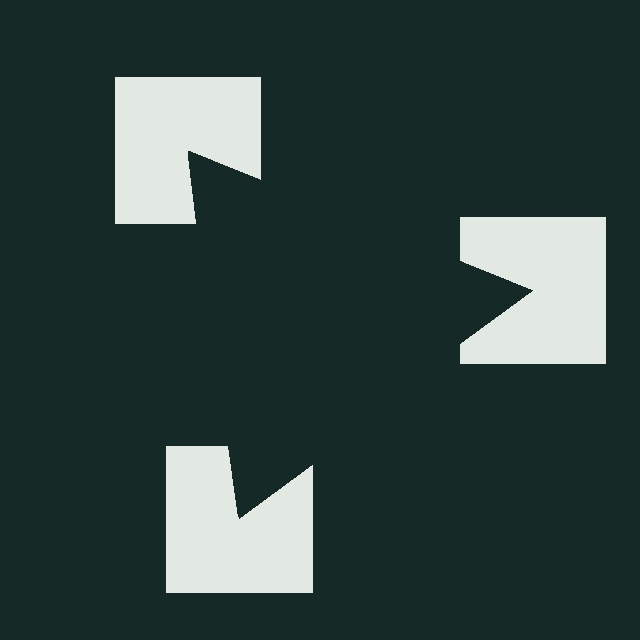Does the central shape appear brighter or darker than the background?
It typically appears slightly darker than the background, even though no actual brightness change is drawn.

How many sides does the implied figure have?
3 sides.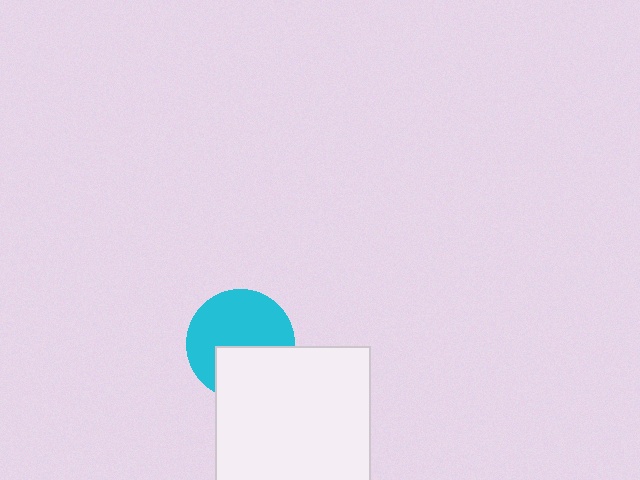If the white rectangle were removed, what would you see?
You would see the complete cyan circle.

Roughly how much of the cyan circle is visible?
About half of it is visible (roughly 62%).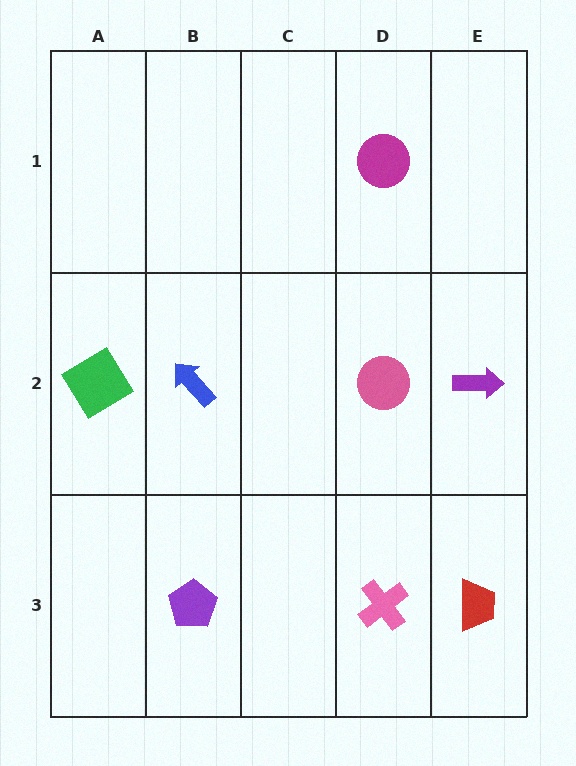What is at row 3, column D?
A pink cross.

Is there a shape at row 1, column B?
No, that cell is empty.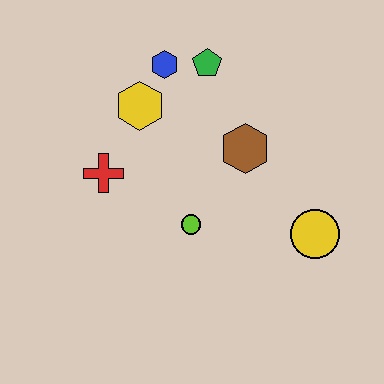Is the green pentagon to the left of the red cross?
No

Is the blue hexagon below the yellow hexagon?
No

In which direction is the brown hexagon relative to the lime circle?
The brown hexagon is above the lime circle.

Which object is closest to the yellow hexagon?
The blue hexagon is closest to the yellow hexagon.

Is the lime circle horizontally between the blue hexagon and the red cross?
No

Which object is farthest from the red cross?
The yellow circle is farthest from the red cross.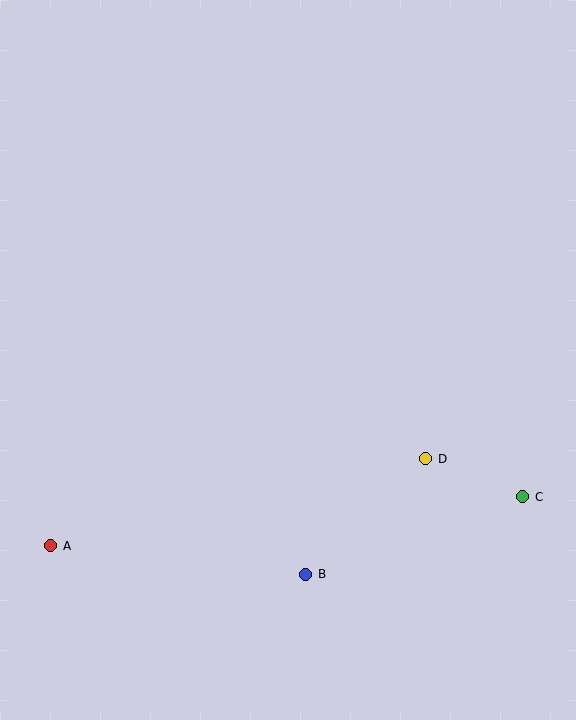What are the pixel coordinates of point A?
Point A is at (51, 546).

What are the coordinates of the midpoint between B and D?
The midpoint between B and D is at (366, 516).